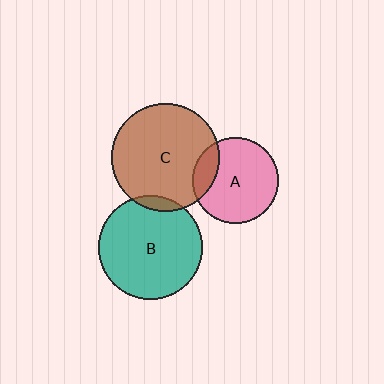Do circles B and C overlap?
Yes.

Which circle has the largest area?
Circle C (brown).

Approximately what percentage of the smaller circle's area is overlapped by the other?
Approximately 5%.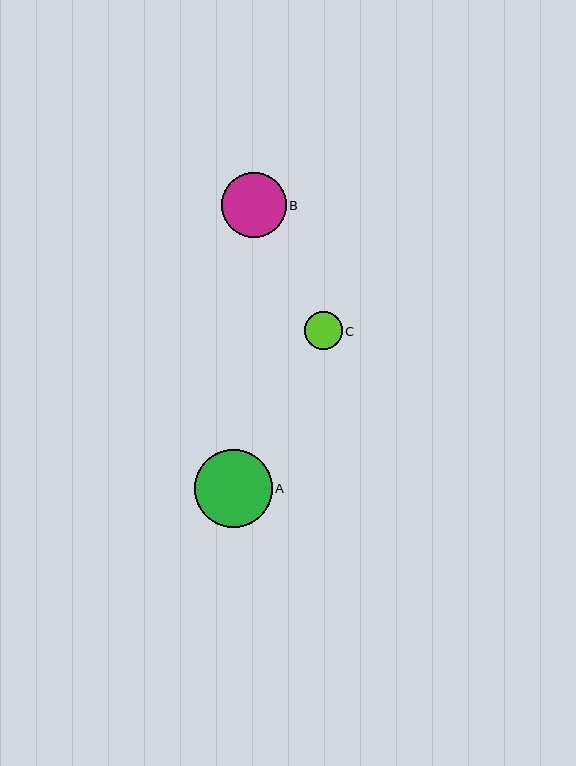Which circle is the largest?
Circle A is the largest with a size of approximately 77 pixels.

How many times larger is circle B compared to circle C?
Circle B is approximately 1.7 times the size of circle C.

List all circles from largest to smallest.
From largest to smallest: A, B, C.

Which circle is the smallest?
Circle C is the smallest with a size of approximately 38 pixels.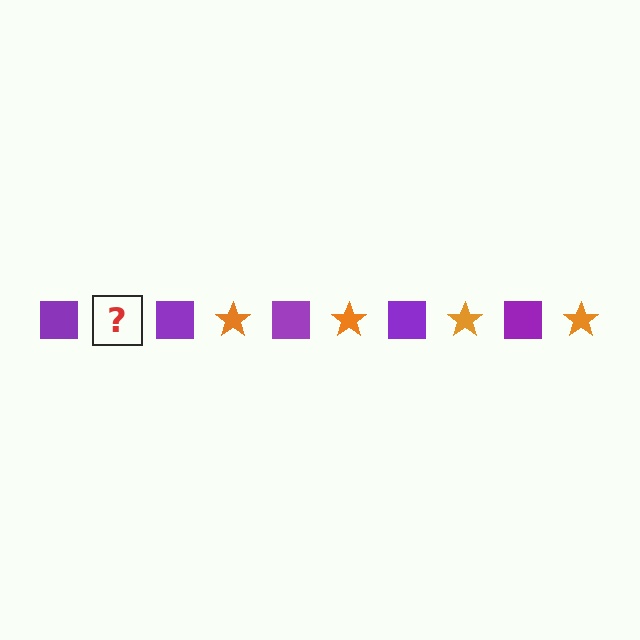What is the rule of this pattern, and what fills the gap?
The rule is that the pattern alternates between purple square and orange star. The gap should be filled with an orange star.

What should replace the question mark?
The question mark should be replaced with an orange star.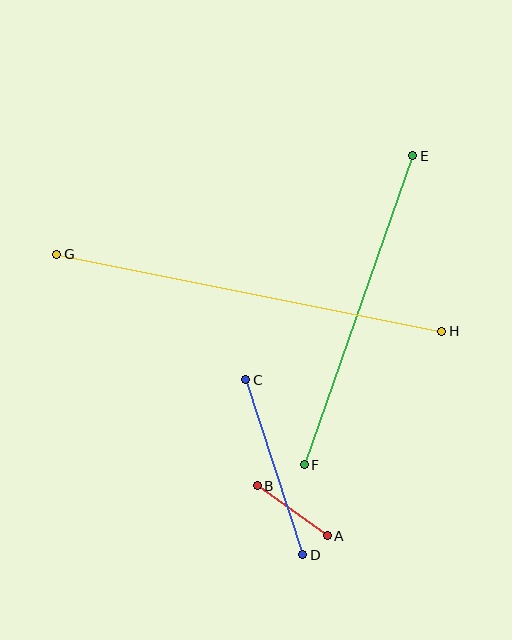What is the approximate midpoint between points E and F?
The midpoint is at approximately (359, 310) pixels.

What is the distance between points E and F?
The distance is approximately 327 pixels.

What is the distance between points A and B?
The distance is approximately 86 pixels.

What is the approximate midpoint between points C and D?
The midpoint is at approximately (274, 467) pixels.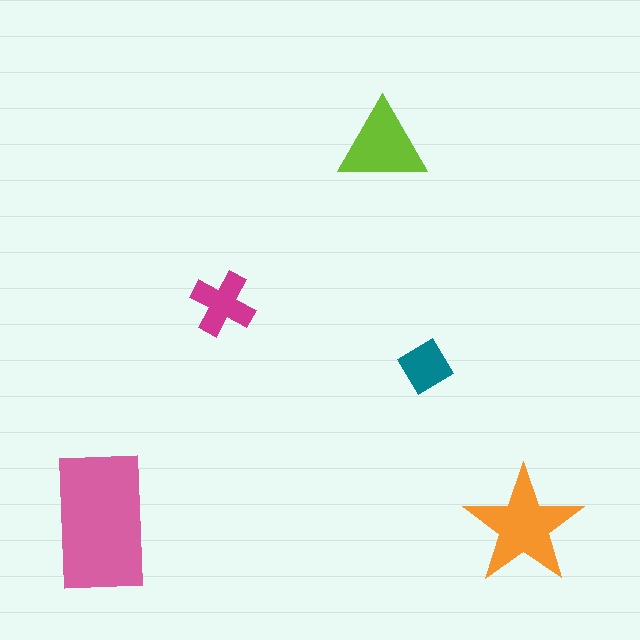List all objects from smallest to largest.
The teal diamond, the magenta cross, the lime triangle, the orange star, the pink rectangle.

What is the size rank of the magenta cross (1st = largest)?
4th.